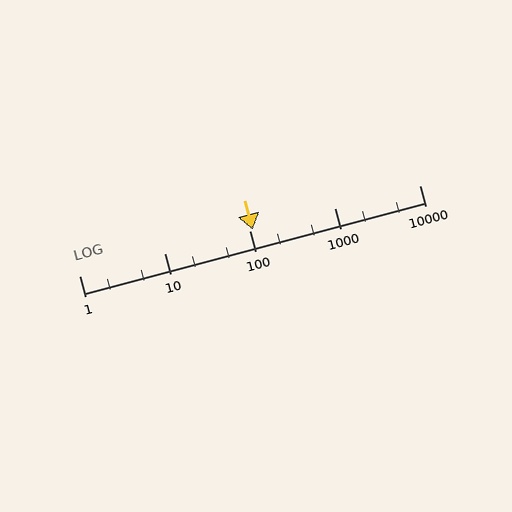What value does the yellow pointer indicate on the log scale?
The pointer indicates approximately 110.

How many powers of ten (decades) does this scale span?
The scale spans 4 decades, from 1 to 10000.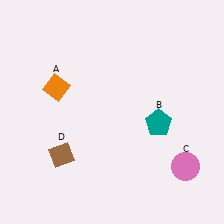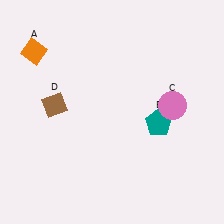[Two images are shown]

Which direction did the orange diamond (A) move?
The orange diamond (A) moved up.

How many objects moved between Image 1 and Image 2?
3 objects moved between the two images.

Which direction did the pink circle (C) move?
The pink circle (C) moved up.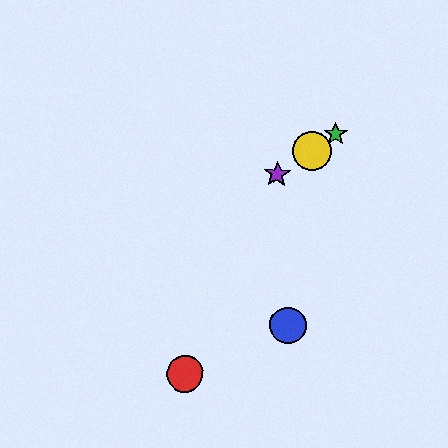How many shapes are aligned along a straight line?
3 shapes (the green star, the yellow circle, the purple star) are aligned along a straight line.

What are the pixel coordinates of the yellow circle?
The yellow circle is at (312, 151).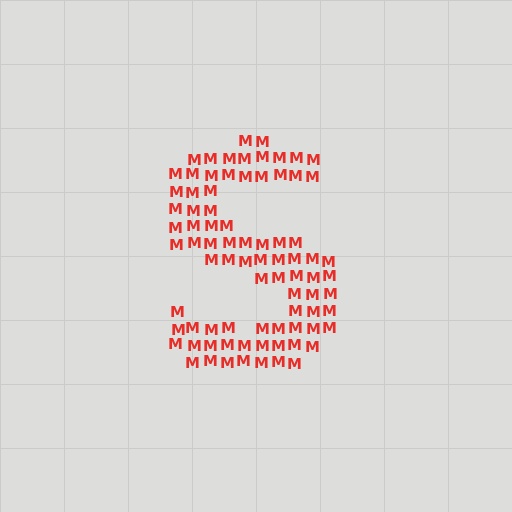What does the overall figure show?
The overall figure shows the letter S.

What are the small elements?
The small elements are letter M's.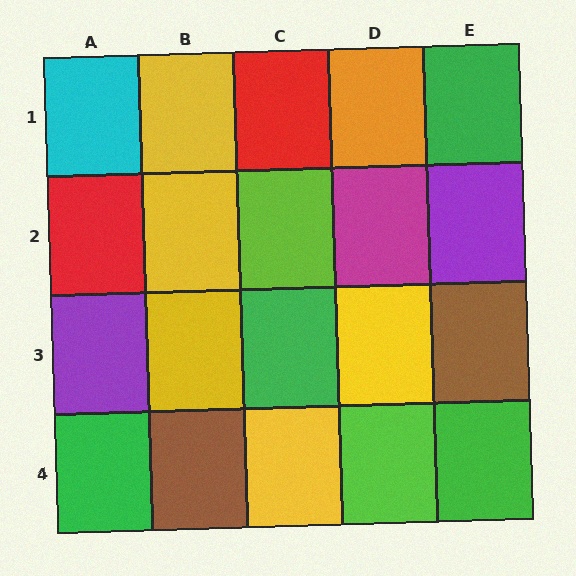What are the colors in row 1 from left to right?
Cyan, yellow, red, orange, green.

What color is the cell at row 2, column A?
Red.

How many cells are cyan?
1 cell is cyan.